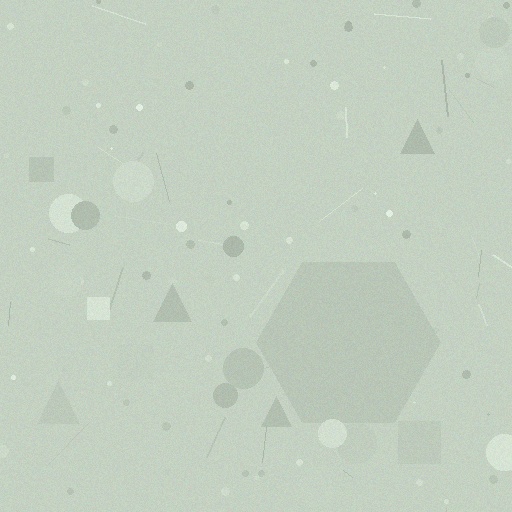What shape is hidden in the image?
A hexagon is hidden in the image.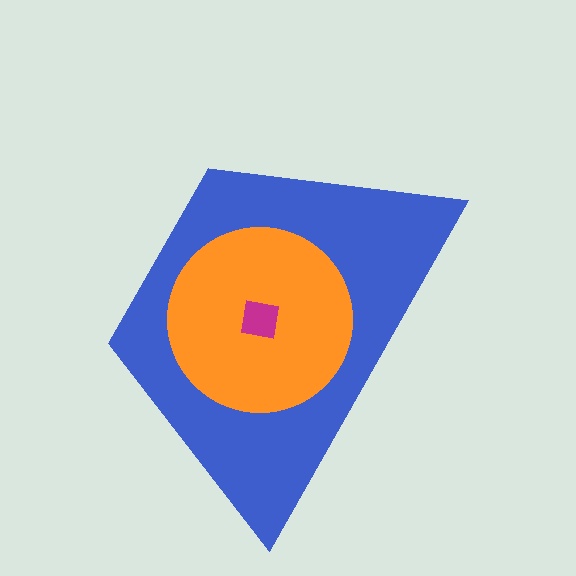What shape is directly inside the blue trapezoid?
The orange circle.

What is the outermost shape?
The blue trapezoid.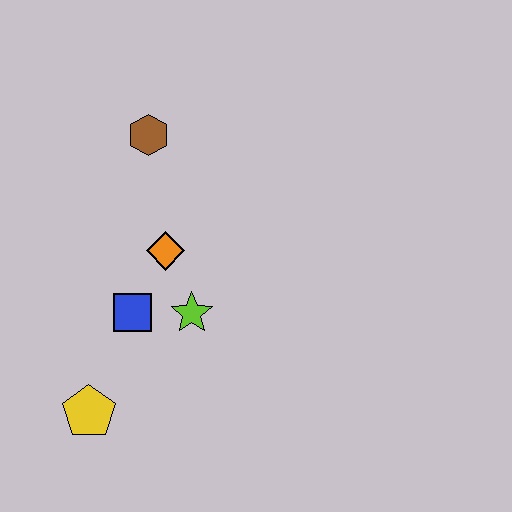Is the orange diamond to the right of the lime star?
No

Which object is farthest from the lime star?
The brown hexagon is farthest from the lime star.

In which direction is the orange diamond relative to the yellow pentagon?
The orange diamond is above the yellow pentagon.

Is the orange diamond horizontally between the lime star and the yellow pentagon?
Yes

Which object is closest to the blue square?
The lime star is closest to the blue square.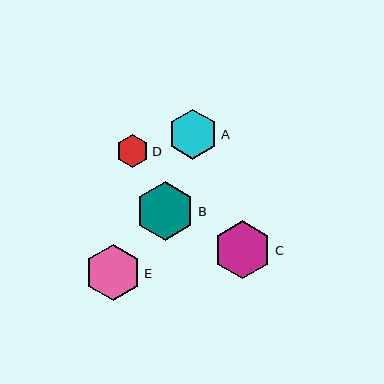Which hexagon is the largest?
Hexagon B is the largest with a size of approximately 59 pixels.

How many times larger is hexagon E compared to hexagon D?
Hexagon E is approximately 1.7 times the size of hexagon D.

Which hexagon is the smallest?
Hexagon D is the smallest with a size of approximately 33 pixels.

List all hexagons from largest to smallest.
From largest to smallest: B, C, E, A, D.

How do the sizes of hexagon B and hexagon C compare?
Hexagon B and hexagon C are approximately the same size.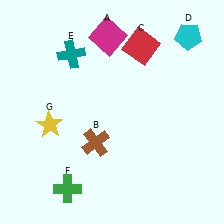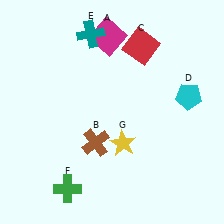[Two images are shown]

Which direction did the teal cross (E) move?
The teal cross (E) moved up.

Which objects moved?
The objects that moved are: the cyan pentagon (D), the teal cross (E), the yellow star (G).